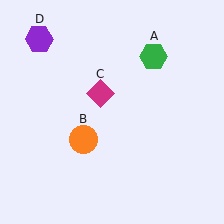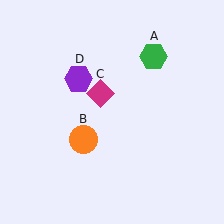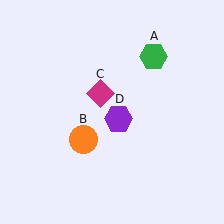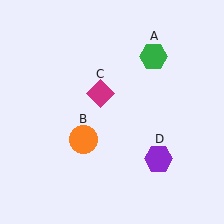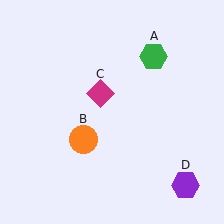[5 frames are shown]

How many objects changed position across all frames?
1 object changed position: purple hexagon (object D).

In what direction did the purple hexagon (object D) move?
The purple hexagon (object D) moved down and to the right.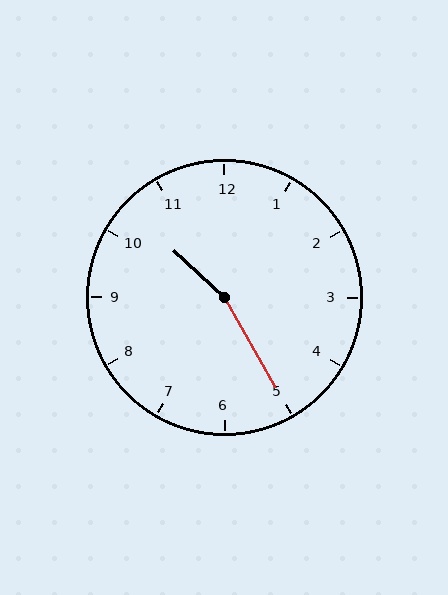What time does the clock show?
10:25.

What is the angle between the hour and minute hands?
Approximately 162 degrees.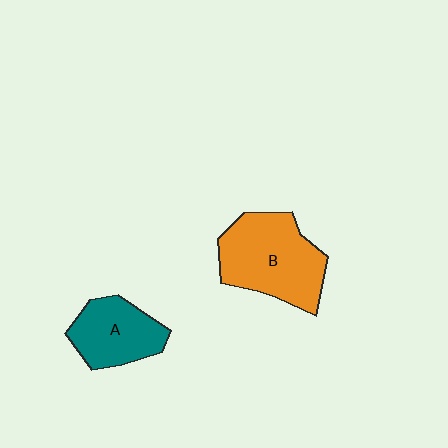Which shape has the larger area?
Shape B (orange).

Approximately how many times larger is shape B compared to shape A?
Approximately 1.5 times.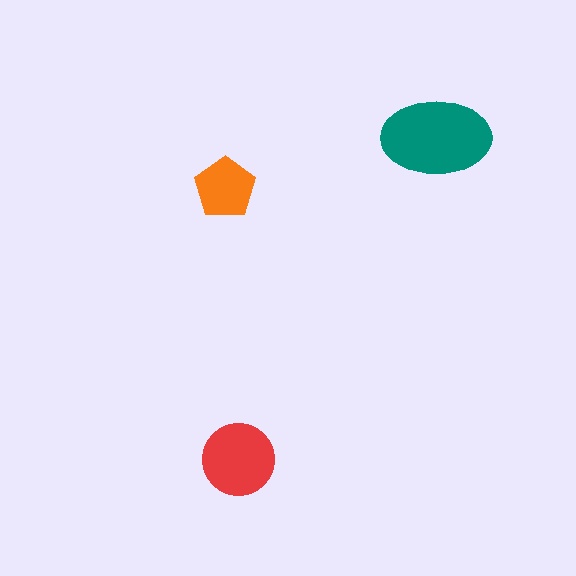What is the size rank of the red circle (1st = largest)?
2nd.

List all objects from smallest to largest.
The orange pentagon, the red circle, the teal ellipse.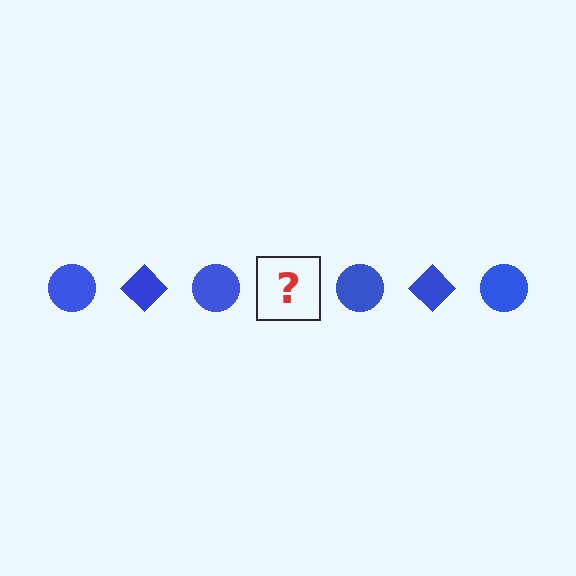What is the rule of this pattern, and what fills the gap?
The rule is that the pattern cycles through circle, diamond shapes in blue. The gap should be filled with a blue diamond.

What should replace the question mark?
The question mark should be replaced with a blue diamond.